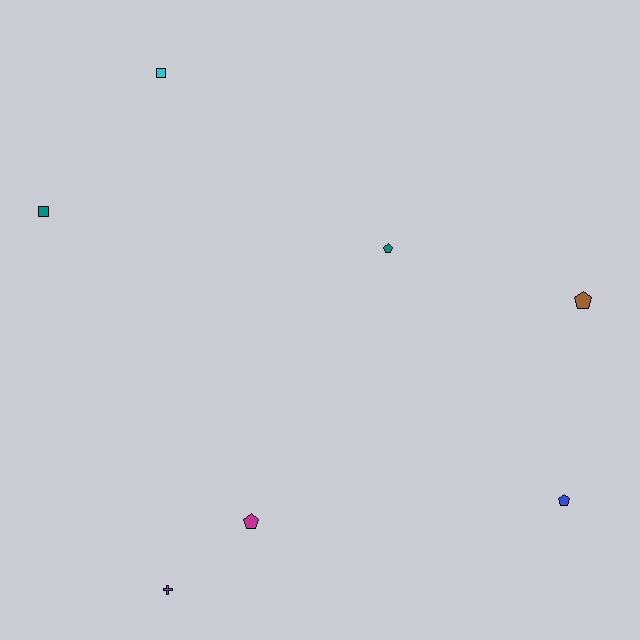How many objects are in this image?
There are 7 objects.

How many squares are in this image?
There are 2 squares.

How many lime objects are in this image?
There are no lime objects.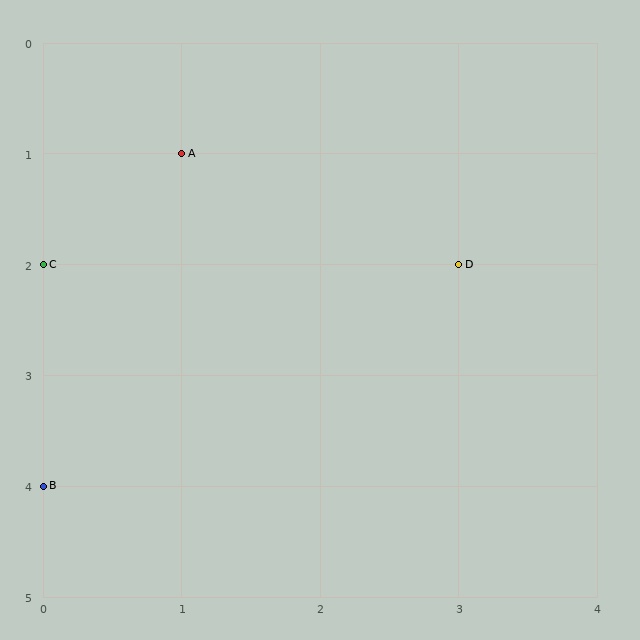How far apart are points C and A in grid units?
Points C and A are 1 column and 1 row apart (about 1.4 grid units diagonally).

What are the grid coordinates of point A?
Point A is at grid coordinates (1, 1).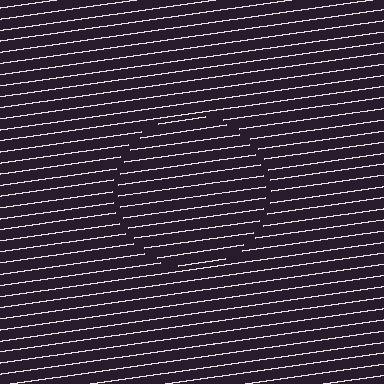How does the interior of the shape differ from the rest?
The interior of the shape contains the same grating, shifted by half a period — the contour is defined by the phase discontinuity where line-ends from the inner and outer gratings abut.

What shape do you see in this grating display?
An illusory circle. The interior of the shape contains the same grating, shifted by half a period — the contour is defined by the phase discontinuity where line-ends from the inner and outer gratings abut.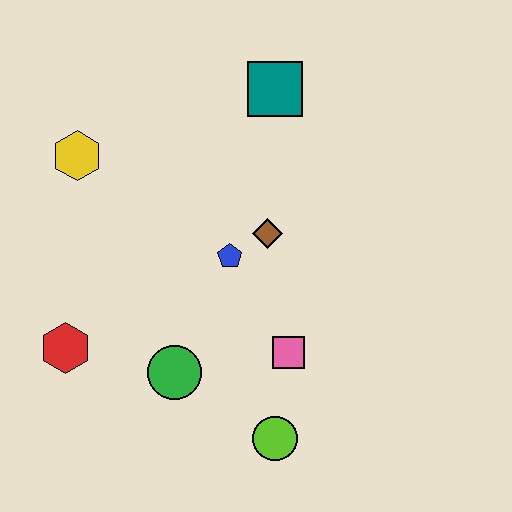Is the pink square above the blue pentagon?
No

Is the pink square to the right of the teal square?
Yes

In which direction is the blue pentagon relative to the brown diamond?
The blue pentagon is to the left of the brown diamond.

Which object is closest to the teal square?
The brown diamond is closest to the teal square.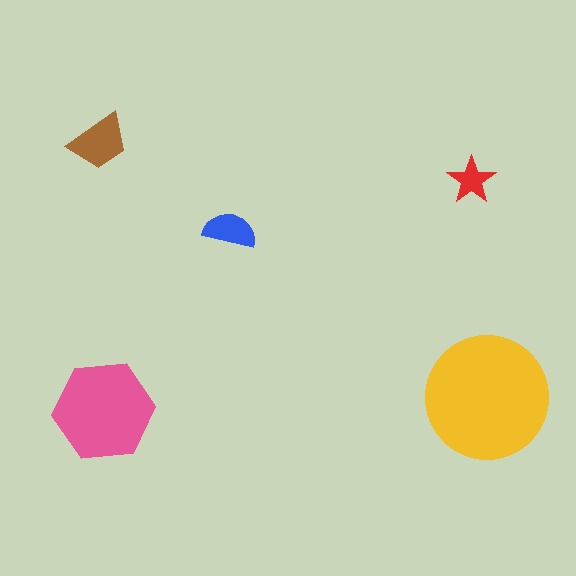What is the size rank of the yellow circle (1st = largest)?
1st.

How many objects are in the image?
There are 5 objects in the image.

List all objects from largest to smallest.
The yellow circle, the pink hexagon, the brown trapezoid, the blue semicircle, the red star.